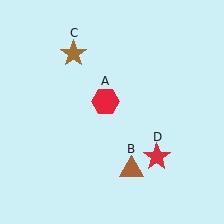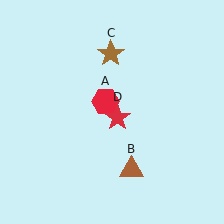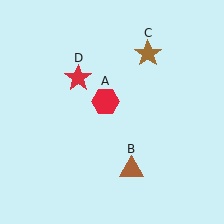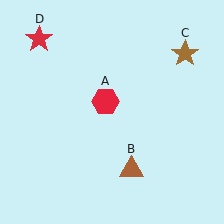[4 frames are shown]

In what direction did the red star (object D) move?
The red star (object D) moved up and to the left.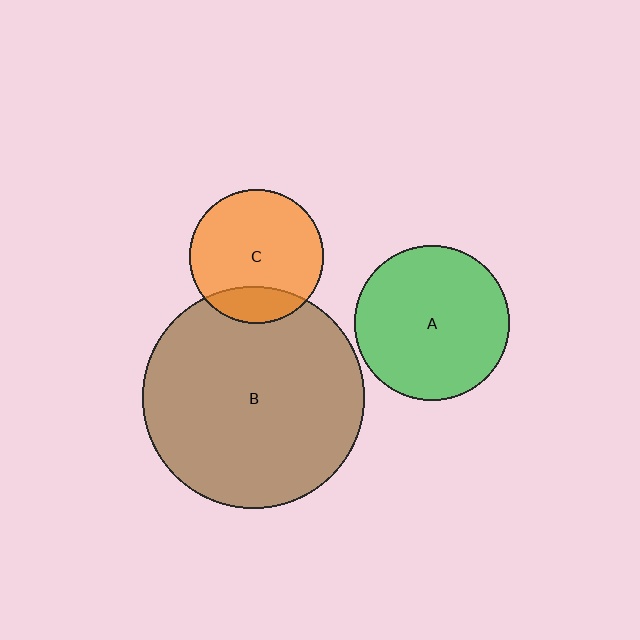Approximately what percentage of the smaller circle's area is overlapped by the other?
Approximately 20%.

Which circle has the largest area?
Circle B (brown).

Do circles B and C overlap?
Yes.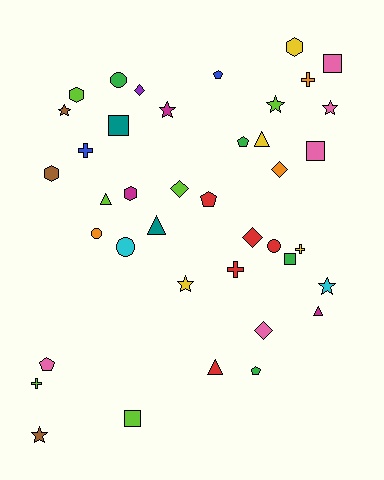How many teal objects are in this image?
There are 2 teal objects.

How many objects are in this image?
There are 40 objects.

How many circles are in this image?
There are 4 circles.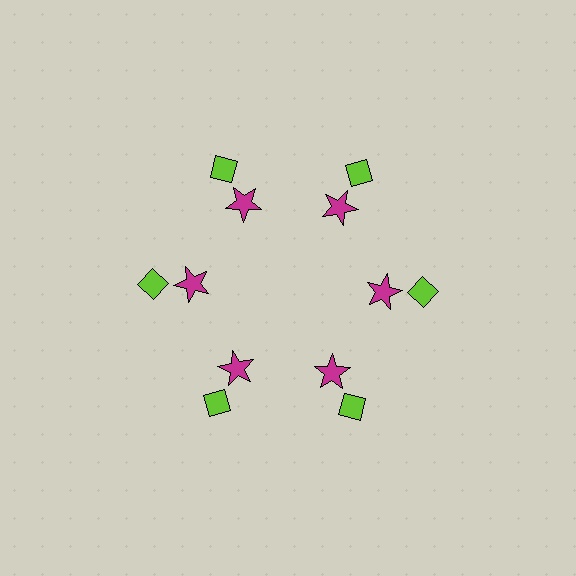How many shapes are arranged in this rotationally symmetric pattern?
There are 12 shapes, arranged in 6 groups of 2.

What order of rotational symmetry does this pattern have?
This pattern has 6-fold rotational symmetry.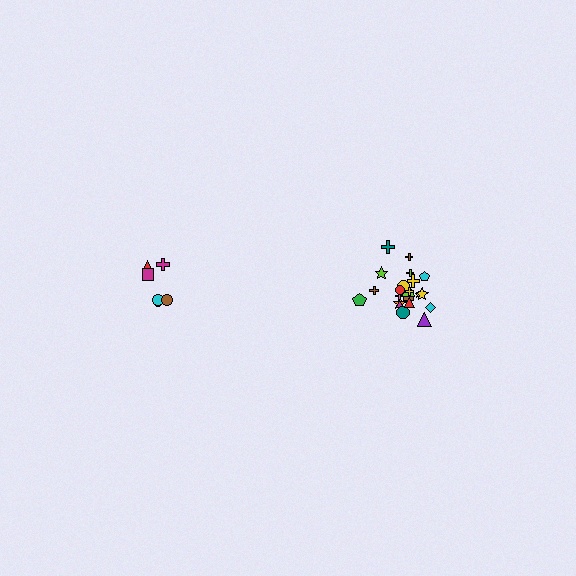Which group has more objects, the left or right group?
The right group.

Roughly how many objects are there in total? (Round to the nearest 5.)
Roughly 30 objects in total.